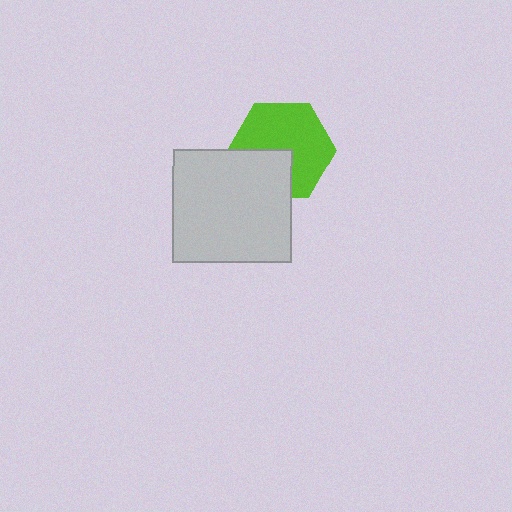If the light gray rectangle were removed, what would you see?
You would see the complete lime hexagon.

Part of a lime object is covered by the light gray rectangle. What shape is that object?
It is a hexagon.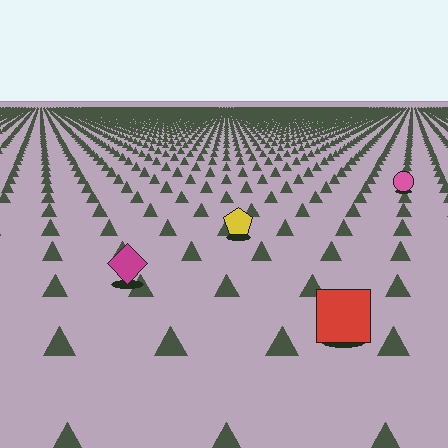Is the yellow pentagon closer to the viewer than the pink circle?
Yes. The yellow pentagon is closer — you can tell from the texture gradient: the ground texture is coarser near it.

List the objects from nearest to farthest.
From nearest to farthest: the red square, the magenta diamond, the yellow pentagon, the pink circle.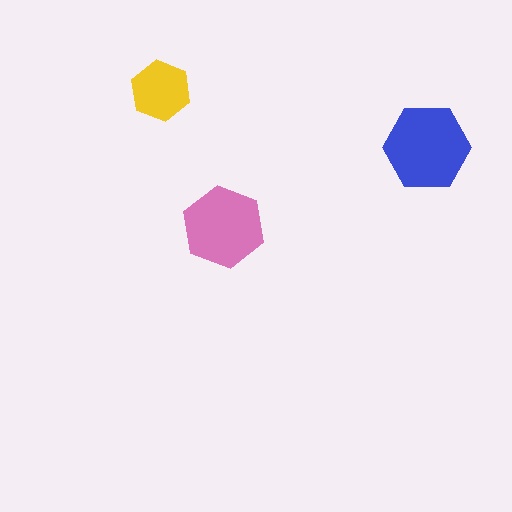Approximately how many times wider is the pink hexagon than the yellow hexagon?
About 1.5 times wider.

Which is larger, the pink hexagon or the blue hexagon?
The blue one.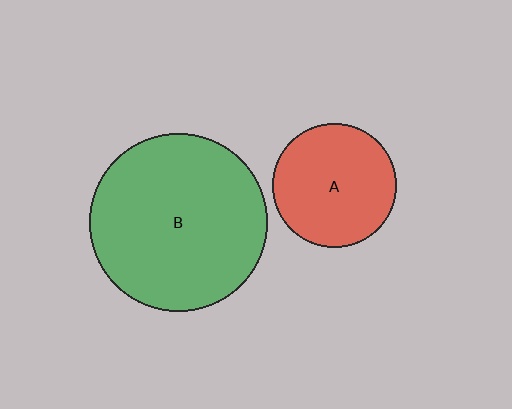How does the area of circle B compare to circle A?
Approximately 2.1 times.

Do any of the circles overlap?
No, none of the circles overlap.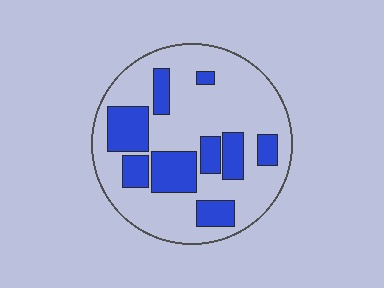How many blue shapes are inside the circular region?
9.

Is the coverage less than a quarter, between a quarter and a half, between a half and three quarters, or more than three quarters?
Between a quarter and a half.